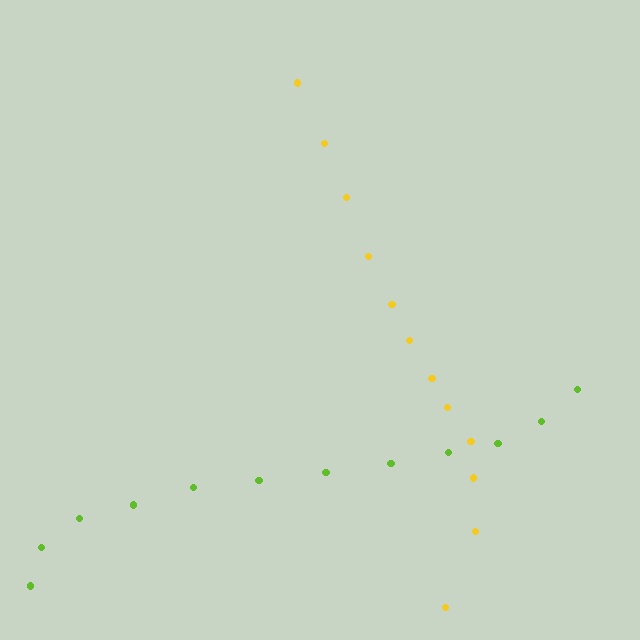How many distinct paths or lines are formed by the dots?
There are 2 distinct paths.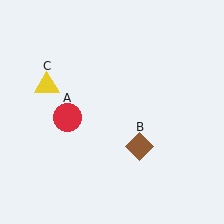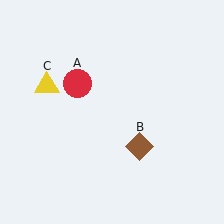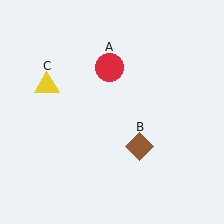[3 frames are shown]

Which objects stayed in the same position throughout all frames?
Brown diamond (object B) and yellow triangle (object C) remained stationary.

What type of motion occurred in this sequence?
The red circle (object A) rotated clockwise around the center of the scene.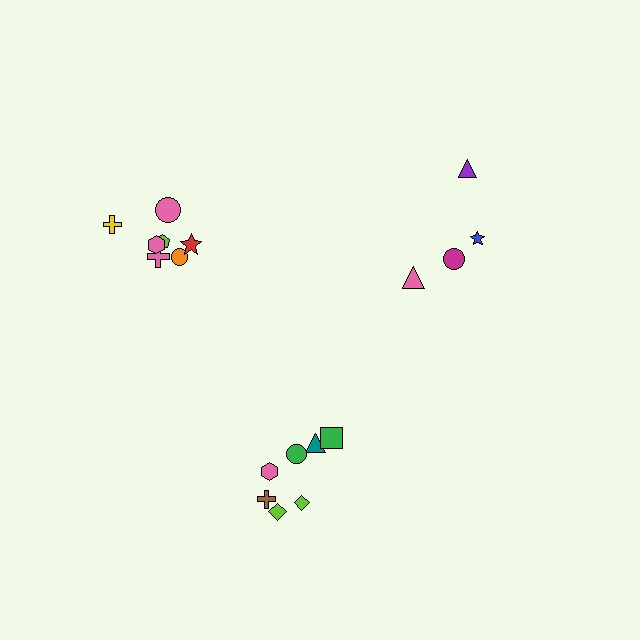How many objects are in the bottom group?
There are 7 objects.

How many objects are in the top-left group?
There are 7 objects.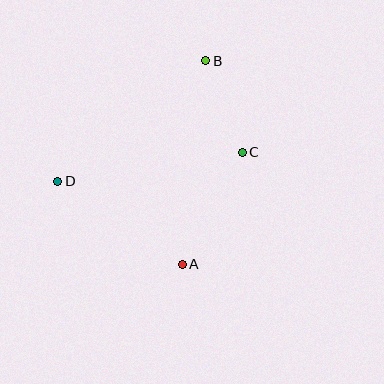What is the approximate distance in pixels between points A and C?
The distance between A and C is approximately 127 pixels.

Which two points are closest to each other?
Points B and C are closest to each other.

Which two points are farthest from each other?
Points A and B are farthest from each other.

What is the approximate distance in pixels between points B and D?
The distance between B and D is approximately 191 pixels.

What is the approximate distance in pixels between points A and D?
The distance between A and D is approximately 149 pixels.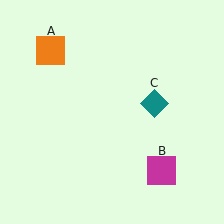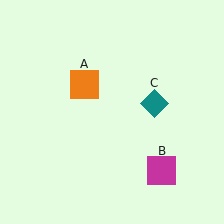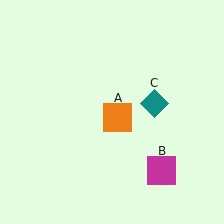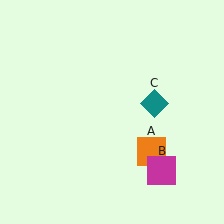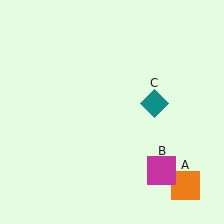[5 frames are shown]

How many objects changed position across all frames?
1 object changed position: orange square (object A).